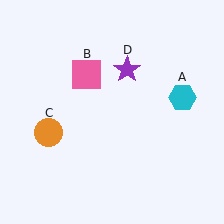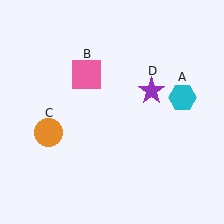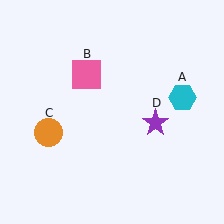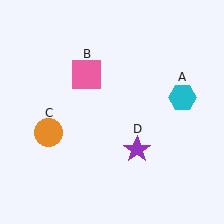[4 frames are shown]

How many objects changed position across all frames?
1 object changed position: purple star (object D).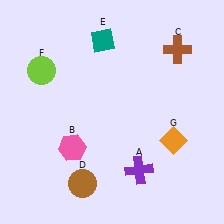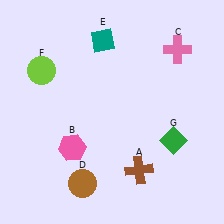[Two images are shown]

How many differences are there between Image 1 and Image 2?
There are 3 differences between the two images.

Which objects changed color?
A changed from purple to brown. C changed from brown to pink. G changed from orange to green.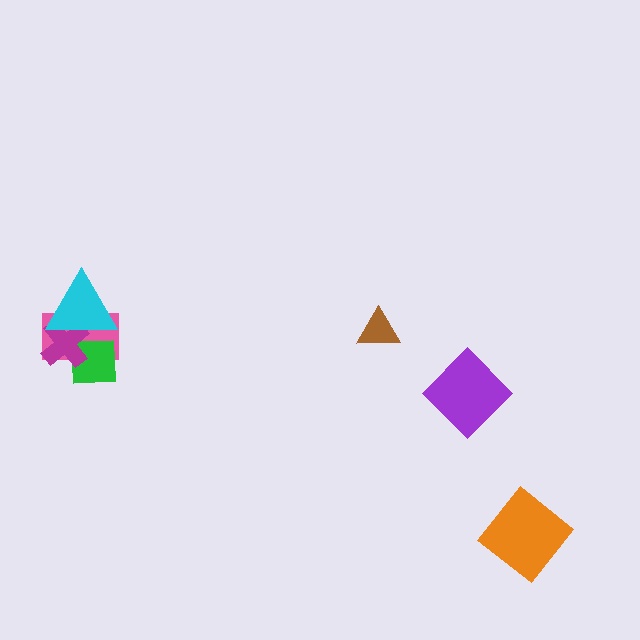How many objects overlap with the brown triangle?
0 objects overlap with the brown triangle.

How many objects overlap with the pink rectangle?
3 objects overlap with the pink rectangle.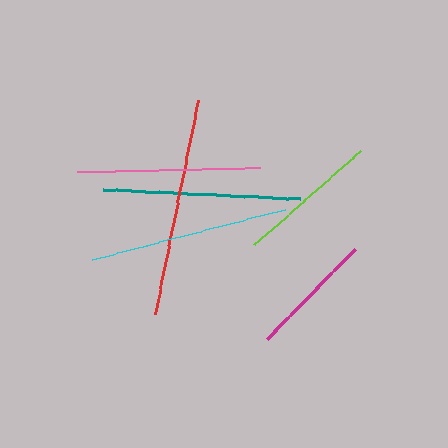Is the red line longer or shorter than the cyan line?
The red line is longer than the cyan line.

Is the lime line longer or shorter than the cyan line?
The cyan line is longer than the lime line.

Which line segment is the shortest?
The magenta line is the shortest at approximately 126 pixels.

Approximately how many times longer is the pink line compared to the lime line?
The pink line is approximately 1.3 times the length of the lime line.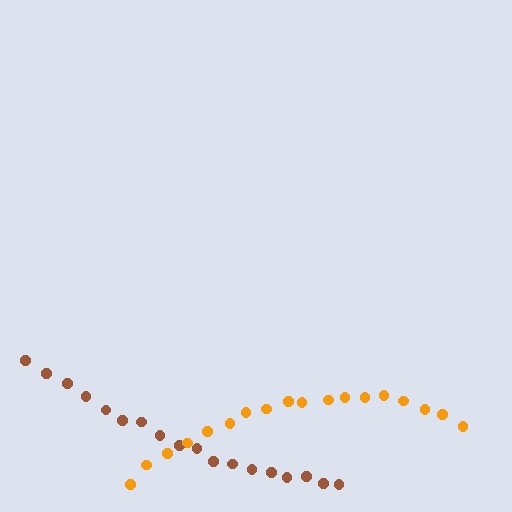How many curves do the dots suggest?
There are 2 distinct paths.